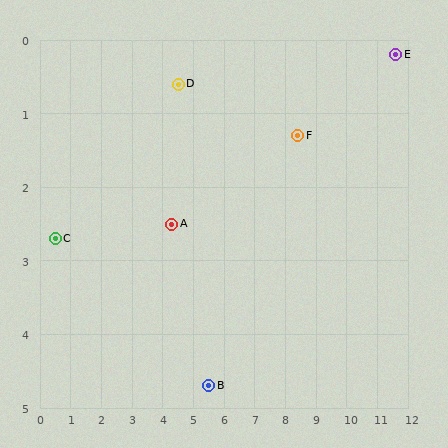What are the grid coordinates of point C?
Point C is at approximately (0.5, 2.7).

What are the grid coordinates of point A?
Point A is at approximately (4.3, 2.5).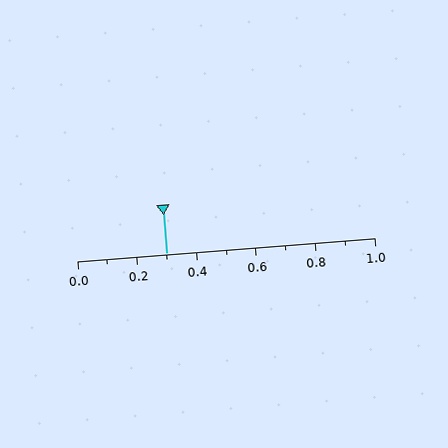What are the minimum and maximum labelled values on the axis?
The axis runs from 0.0 to 1.0.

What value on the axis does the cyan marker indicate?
The marker indicates approximately 0.3.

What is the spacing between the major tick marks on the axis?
The major ticks are spaced 0.2 apart.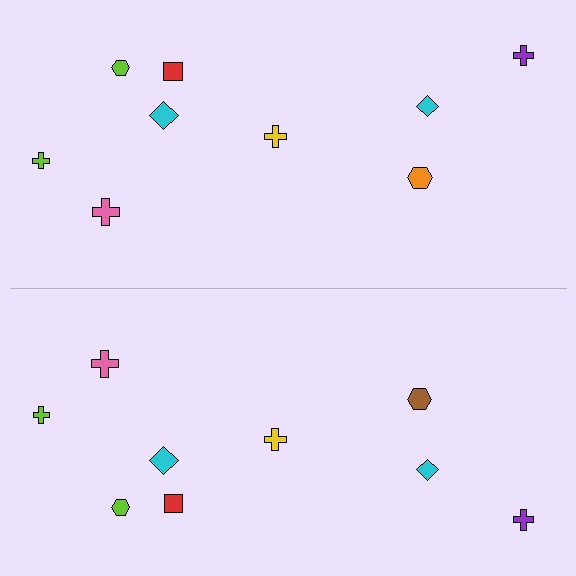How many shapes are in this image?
There are 18 shapes in this image.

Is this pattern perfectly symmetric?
No, the pattern is not perfectly symmetric. The brown hexagon on the bottom side breaks the symmetry — its mirror counterpart is orange.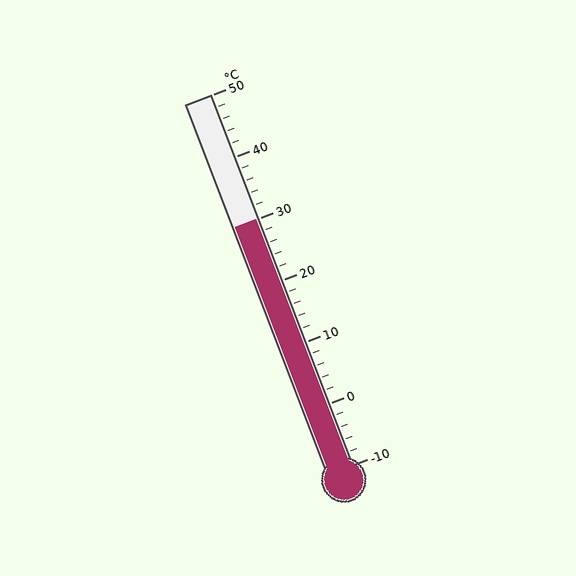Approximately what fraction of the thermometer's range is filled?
The thermometer is filled to approximately 65% of its range.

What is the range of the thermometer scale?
The thermometer scale ranges from -10°C to 50°C.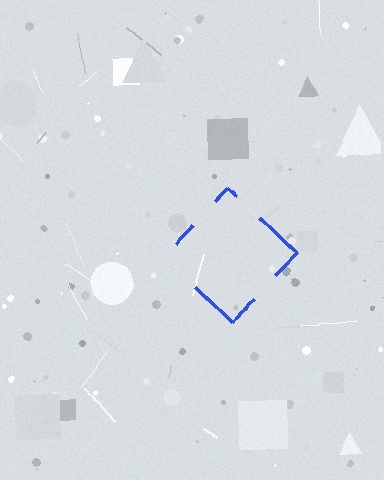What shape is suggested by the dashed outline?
The dashed outline suggests a diamond.